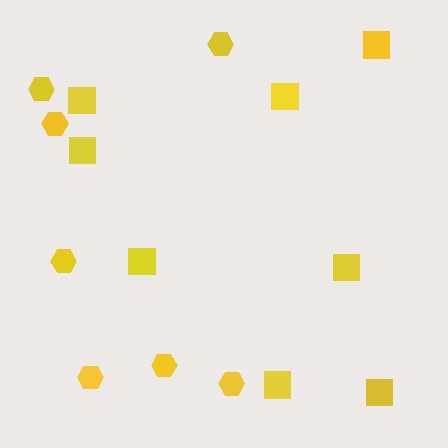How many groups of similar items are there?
There are 2 groups: one group of squares (8) and one group of hexagons (7).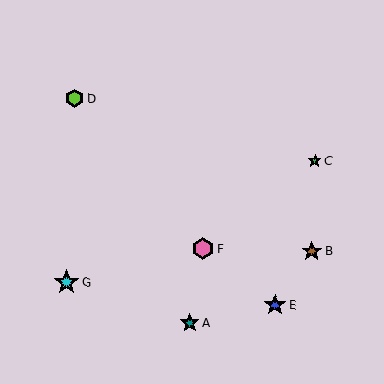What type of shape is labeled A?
Shape A is a teal star.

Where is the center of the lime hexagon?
The center of the lime hexagon is at (75, 99).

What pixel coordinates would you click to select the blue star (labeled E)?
Click at (275, 305) to select the blue star E.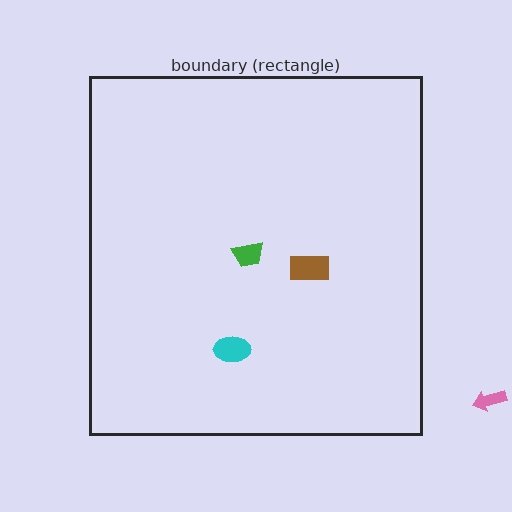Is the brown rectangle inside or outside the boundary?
Inside.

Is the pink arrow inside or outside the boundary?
Outside.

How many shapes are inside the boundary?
3 inside, 1 outside.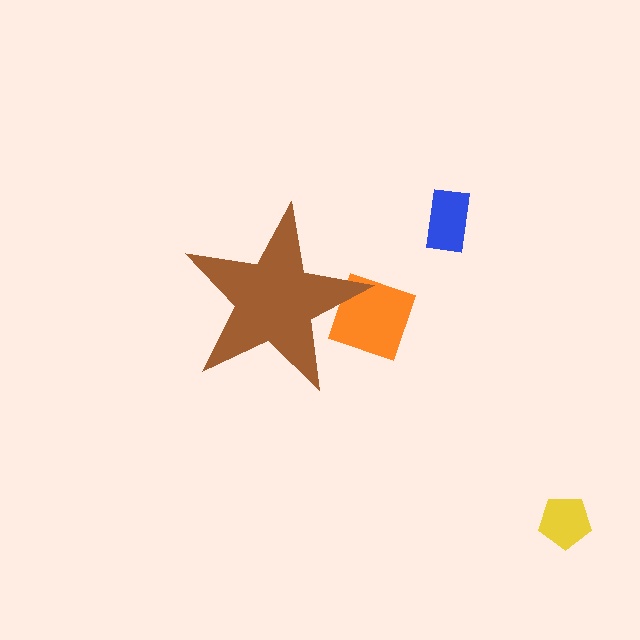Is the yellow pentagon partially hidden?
No, the yellow pentagon is fully visible.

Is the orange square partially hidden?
Yes, the orange square is partially hidden behind the brown star.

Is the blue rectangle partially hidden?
No, the blue rectangle is fully visible.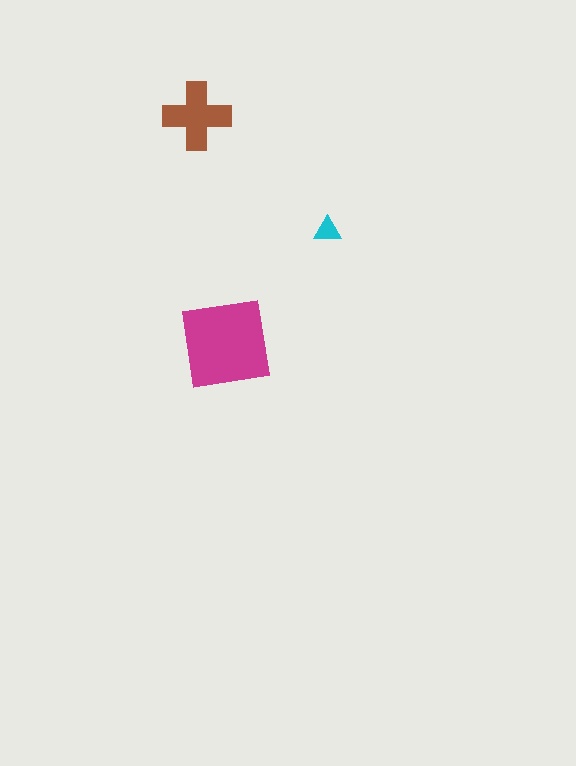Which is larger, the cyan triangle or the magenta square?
The magenta square.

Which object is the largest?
The magenta square.